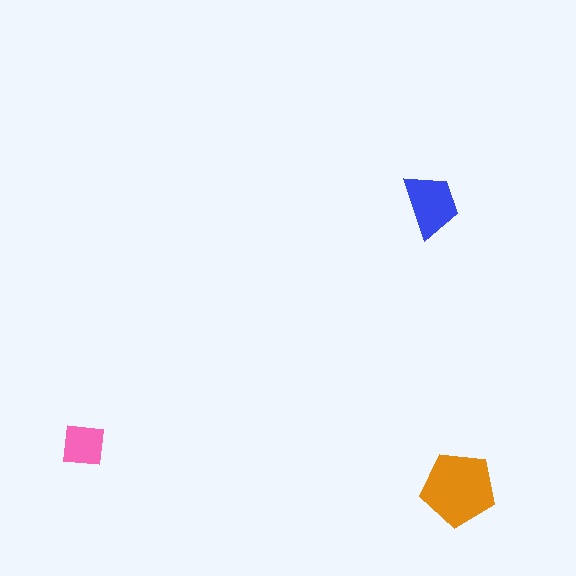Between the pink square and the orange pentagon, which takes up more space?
The orange pentagon.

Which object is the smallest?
The pink square.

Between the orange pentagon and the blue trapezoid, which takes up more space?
The orange pentagon.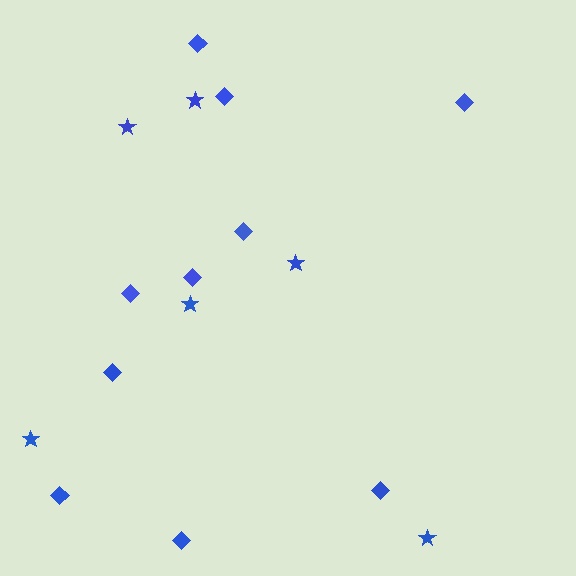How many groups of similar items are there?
There are 2 groups: one group of diamonds (10) and one group of stars (6).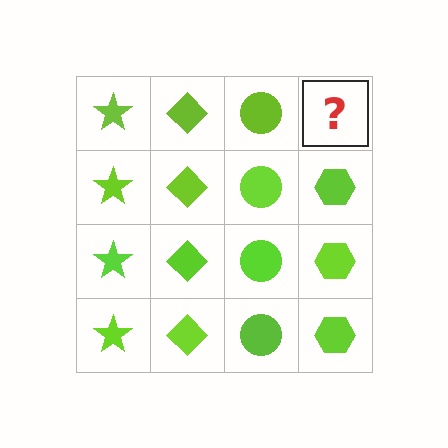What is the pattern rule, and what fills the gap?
The rule is that each column has a consistent shape. The gap should be filled with a lime hexagon.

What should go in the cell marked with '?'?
The missing cell should contain a lime hexagon.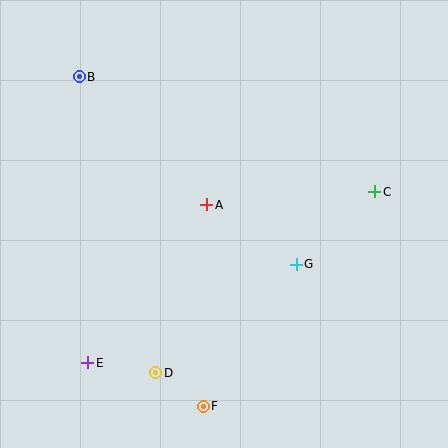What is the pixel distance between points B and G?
The distance between B and G is 287 pixels.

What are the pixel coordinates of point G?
Point G is at (296, 264).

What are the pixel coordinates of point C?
Point C is at (375, 192).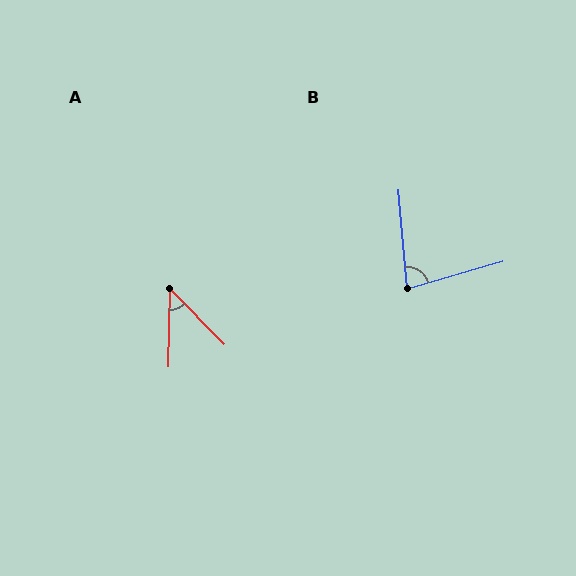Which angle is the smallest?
A, at approximately 46 degrees.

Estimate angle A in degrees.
Approximately 46 degrees.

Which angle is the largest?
B, at approximately 79 degrees.